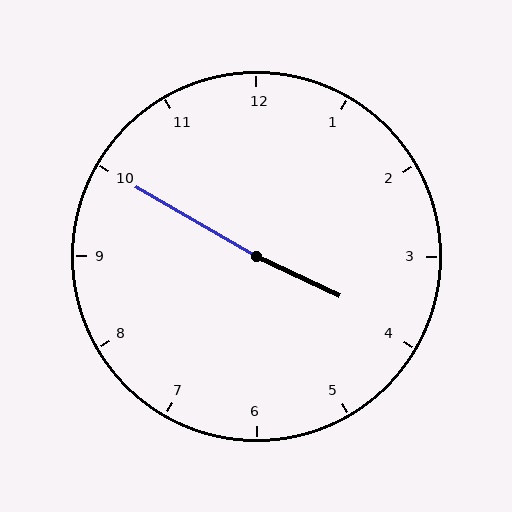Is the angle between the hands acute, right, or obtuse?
It is obtuse.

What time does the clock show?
3:50.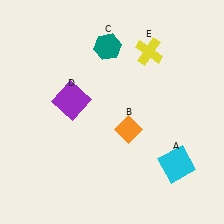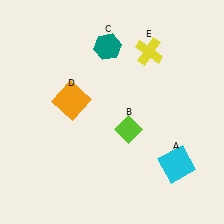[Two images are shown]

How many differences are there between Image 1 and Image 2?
There are 2 differences between the two images.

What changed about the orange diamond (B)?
In Image 1, B is orange. In Image 2, it changed to lime.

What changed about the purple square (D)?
In Image 1, D is purple. In Image 2, it changed to orange.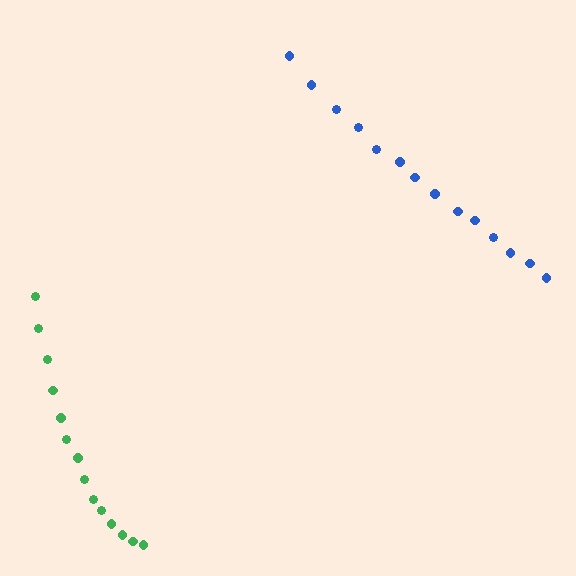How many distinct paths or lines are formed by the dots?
There are 2 distinct paths.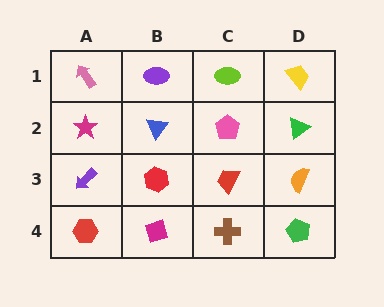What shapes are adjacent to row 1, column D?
A green triangle (row 2, column D), a lime ellipse (row 1, column C).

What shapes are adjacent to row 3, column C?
A pink pentagon (row 2, column C), a brown cross (row 4, column C), a red hexagon (row 3, column B), an orange semicircle (row 3, column D).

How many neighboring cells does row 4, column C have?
3.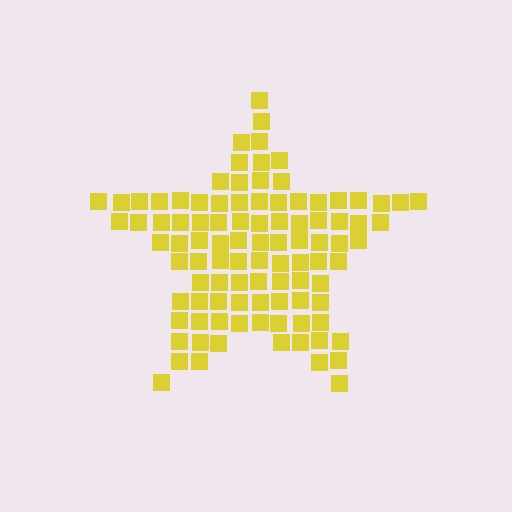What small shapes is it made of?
It is made of small squares.